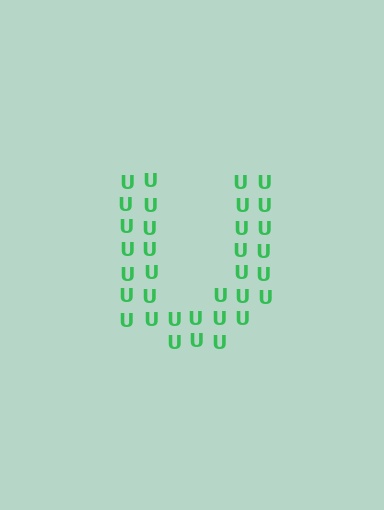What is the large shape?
The large shape is the letter U.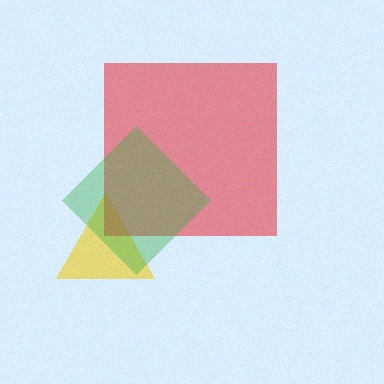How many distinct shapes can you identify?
There are 3 distinct shapes: a yellow triangle, a red square, a green diamond.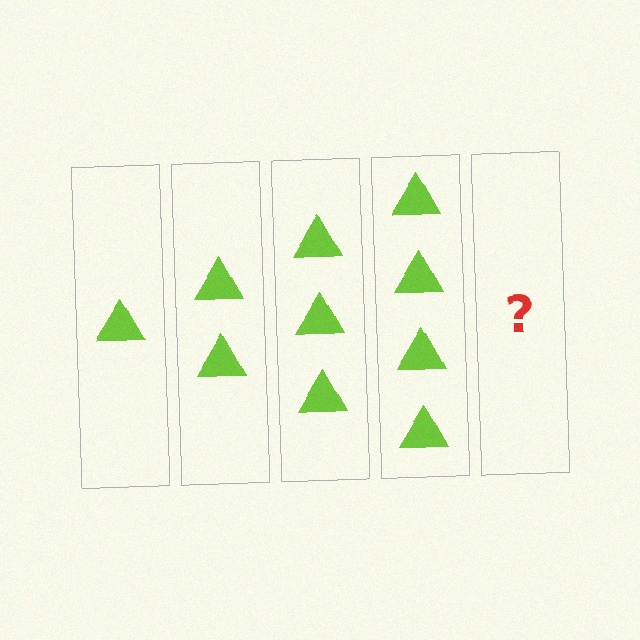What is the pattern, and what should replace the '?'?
The pattern is that each step adds one more triangle. The '?' should be 5 triangles.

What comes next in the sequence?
The next element should be 5 triangles.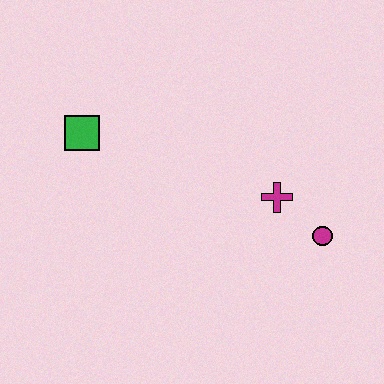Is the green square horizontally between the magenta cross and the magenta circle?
No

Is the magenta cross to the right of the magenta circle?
No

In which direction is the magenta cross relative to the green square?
The magenta cross is to the right of the green square.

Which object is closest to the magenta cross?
The magenta circle is closest to the magenta cross.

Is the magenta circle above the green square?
No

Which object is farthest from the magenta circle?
The green square is farthest from the magenta circle.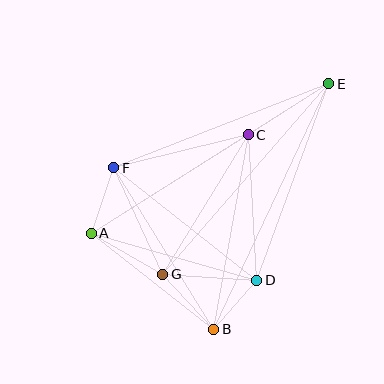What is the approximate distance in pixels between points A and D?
The distance between A and D is approximately 172 pixels.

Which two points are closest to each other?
Points B and D are closest to each other.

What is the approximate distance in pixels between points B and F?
The distance between B and F is approximately 190 pixels.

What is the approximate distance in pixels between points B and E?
The distance between B and E is approximately 271 pixels.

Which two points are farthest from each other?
Points A and E are farthest from each other.